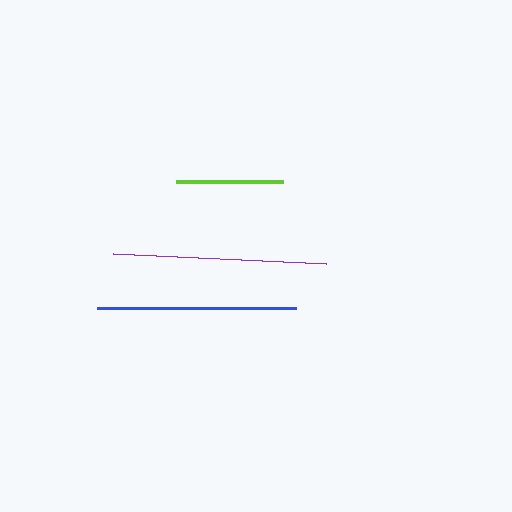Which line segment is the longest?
The purple line is the longest at approximately 214 pixels.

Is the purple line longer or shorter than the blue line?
The purple line is longer than the blue line.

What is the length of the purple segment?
The purple segment is approximately 214 pixels long.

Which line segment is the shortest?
The lime line is the shortest at approximately 107 pixels.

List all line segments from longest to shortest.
From longest to shortest: purple, blue, lime.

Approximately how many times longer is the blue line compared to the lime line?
The blue line is approximately 1.9 times the length of the lime line.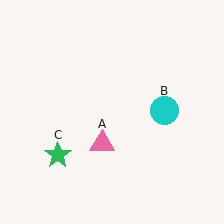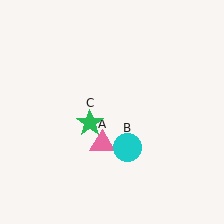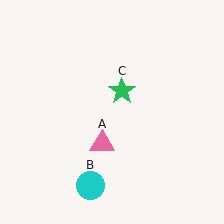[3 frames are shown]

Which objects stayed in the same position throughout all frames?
Pink triangle (object A) remained stationary.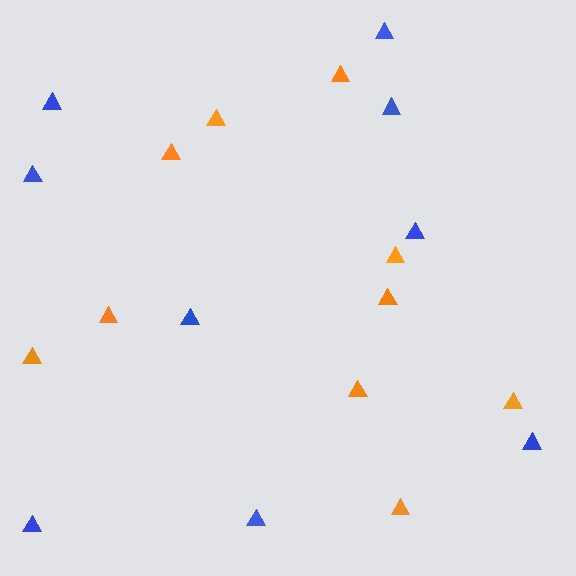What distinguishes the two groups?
There are 2 groups: one group of orange triangles (10) and one group of blue triangles (9).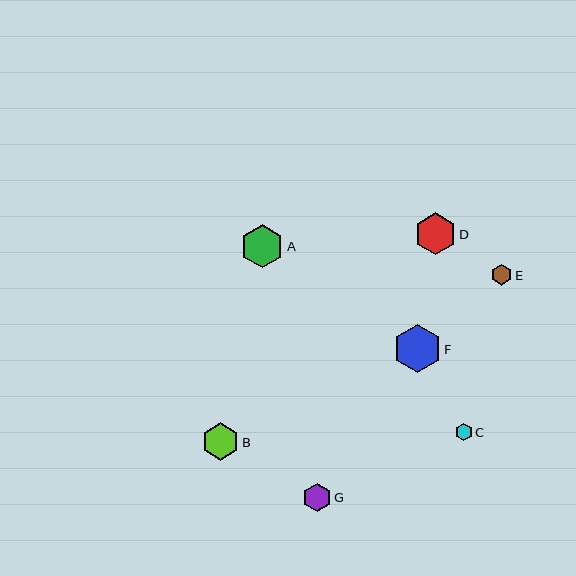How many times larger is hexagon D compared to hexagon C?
Hexagon D is approximately 2.5 times the size of hexagon C.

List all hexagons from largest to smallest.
From largest to smallest: F, A, D, B, G, E, C.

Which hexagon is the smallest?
Hexagon C is the smallest with a size of approximately 17 pixels.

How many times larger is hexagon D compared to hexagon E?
Hexagon D is approximately 2.0 times the size of hexagon E.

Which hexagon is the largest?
Hexagon F is the largest with a size of approximately 48 pixels.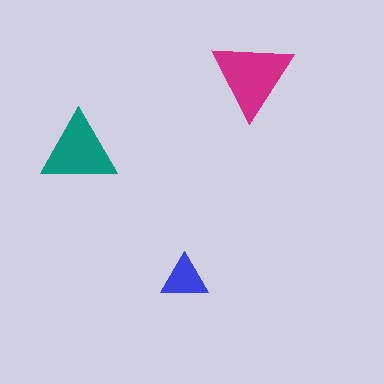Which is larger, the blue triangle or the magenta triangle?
The magenta one.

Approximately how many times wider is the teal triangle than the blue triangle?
About 1.5 times wider.